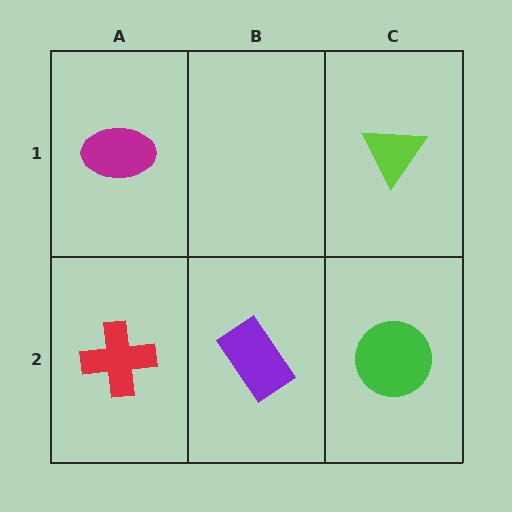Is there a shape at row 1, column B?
No, that cell is empty.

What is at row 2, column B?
A purple rectangle.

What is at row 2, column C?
A green circle.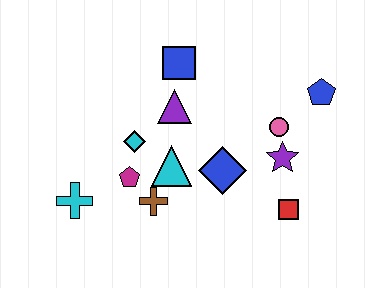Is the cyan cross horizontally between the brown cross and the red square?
No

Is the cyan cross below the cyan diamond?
Yes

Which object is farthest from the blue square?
The red square is farthest from the blue square.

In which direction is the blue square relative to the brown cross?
The blue square is above the brown cross.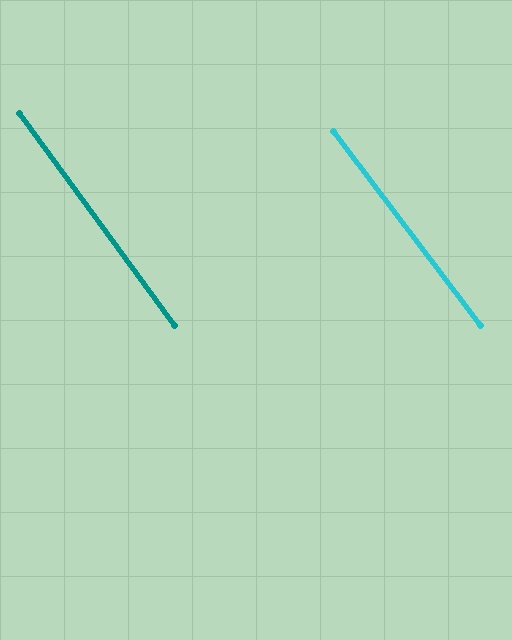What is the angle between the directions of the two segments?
Approximately 1 degree.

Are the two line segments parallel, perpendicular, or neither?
Parallel — their directions differ by only 1.1°.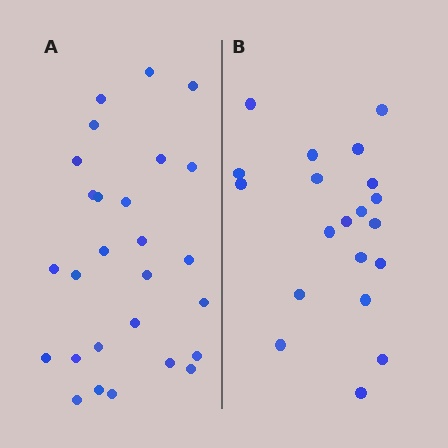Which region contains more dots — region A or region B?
Region A (the left region) has more dots.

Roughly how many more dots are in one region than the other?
Region A has roughly 8 or so more dots than region B.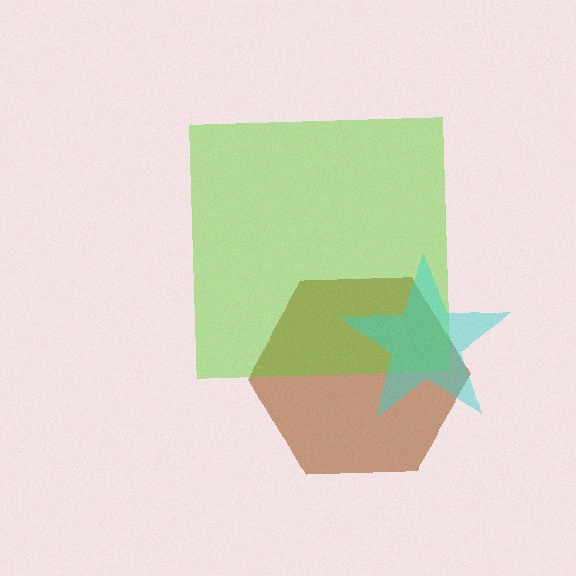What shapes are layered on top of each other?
The layered shapes are: a brown hexagon, a lime square, a cyan star.